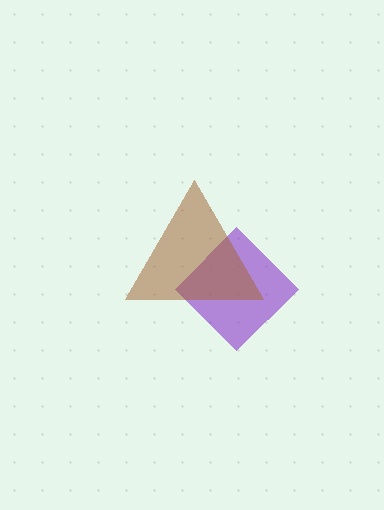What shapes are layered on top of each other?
The layered shapes are: a purple diamond, a brown triangle.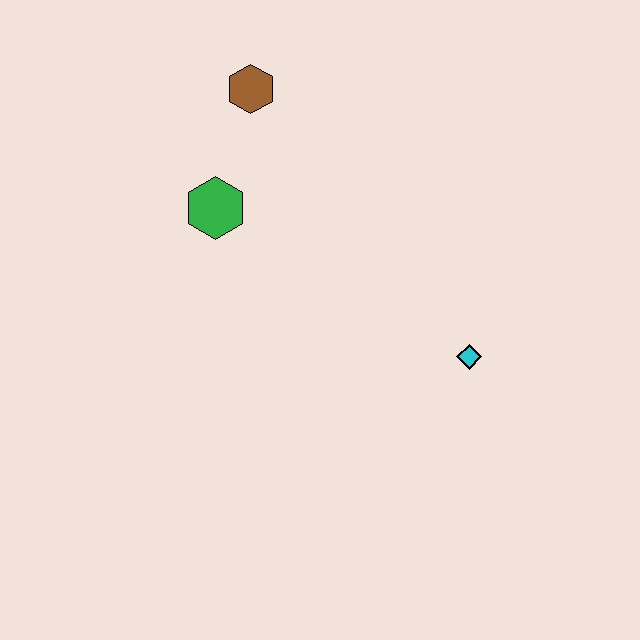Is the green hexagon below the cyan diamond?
No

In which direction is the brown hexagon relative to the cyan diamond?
The brown hexagon is above the cyan diamond.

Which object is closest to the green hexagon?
The brown hexagon is closest to the green hexagon.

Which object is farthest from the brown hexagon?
The cyan diamond is farthest from the brown hexagon.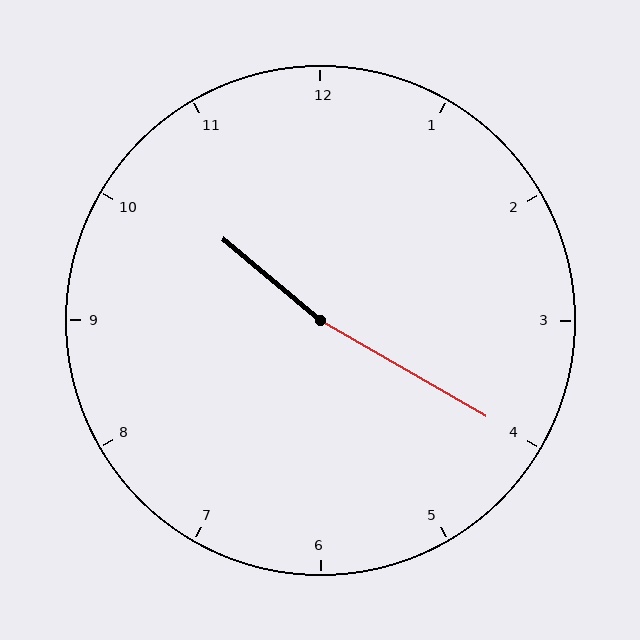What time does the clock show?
10:20.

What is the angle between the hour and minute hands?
Approximately 170 degrees.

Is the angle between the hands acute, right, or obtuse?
It is obtuse.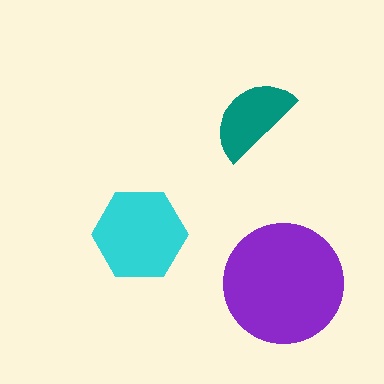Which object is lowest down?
The purple circle is bottommost.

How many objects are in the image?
There are 3 objects in the image.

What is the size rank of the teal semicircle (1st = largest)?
3rd.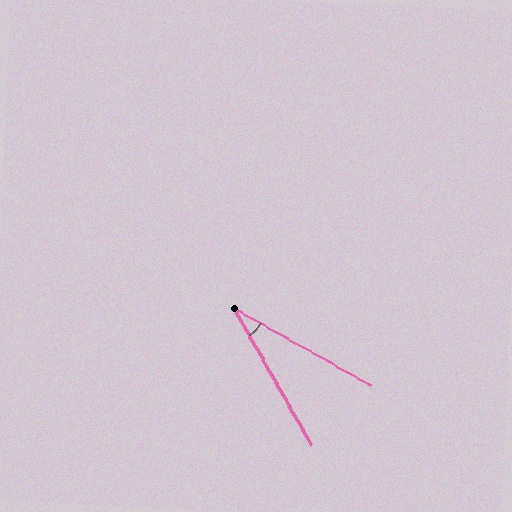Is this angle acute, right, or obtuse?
It is acute.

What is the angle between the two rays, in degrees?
Approximately 31 degrees.